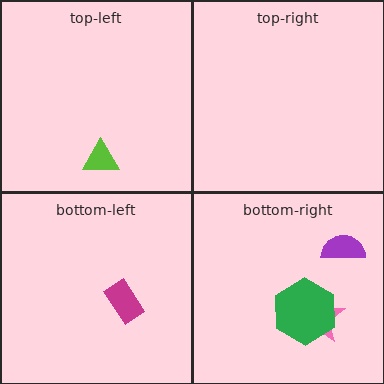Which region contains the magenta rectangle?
The bottom-left region.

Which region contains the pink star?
The bottom-right region.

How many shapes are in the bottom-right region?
3.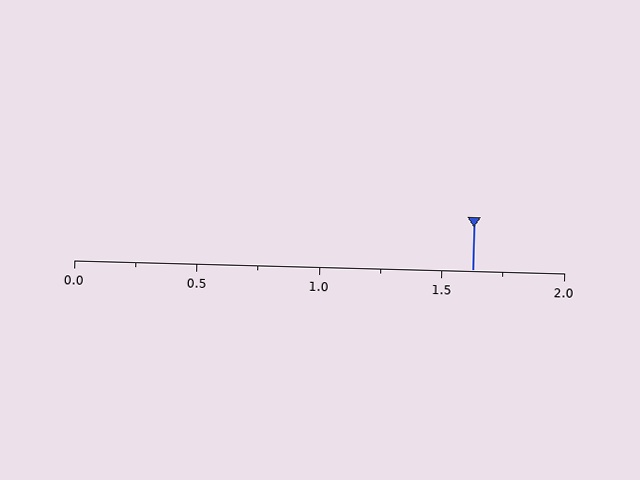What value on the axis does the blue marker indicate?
The marker indicates approximately 1.62.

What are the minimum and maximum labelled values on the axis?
The axis runs from 0.0 to 2.0.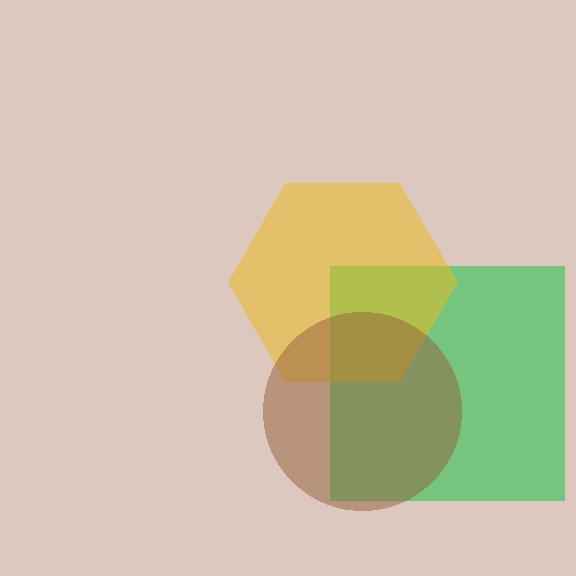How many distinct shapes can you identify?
There are 3 distinct shapes: a green square, a yellow hexagon, a brown circle.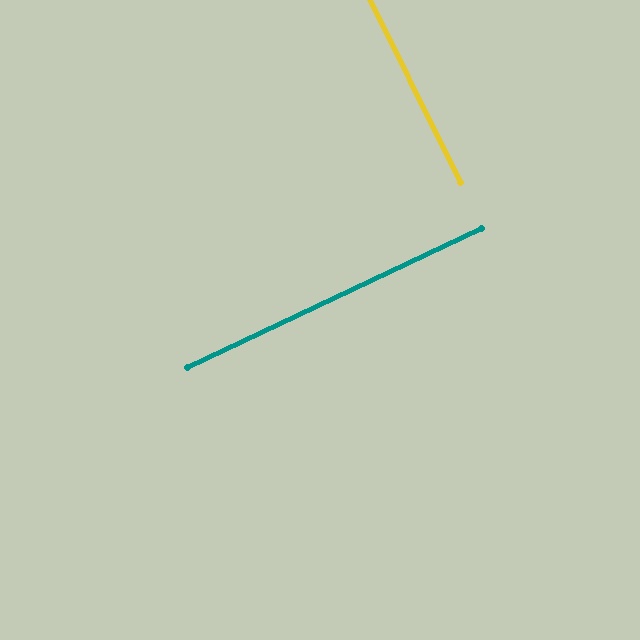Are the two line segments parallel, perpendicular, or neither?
Perpendicular — they meet at approximately 89°.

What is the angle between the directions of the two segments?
Approximately 89 degrees.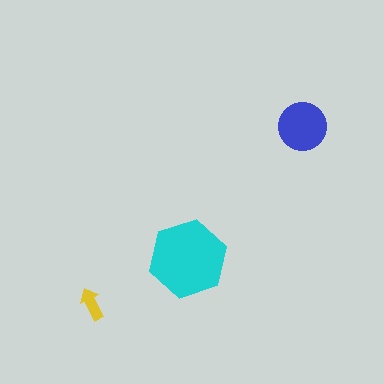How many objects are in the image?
There are 3 objects in the image.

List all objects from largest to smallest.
The cyan hexagon, the blue circle, the yellow arrow.